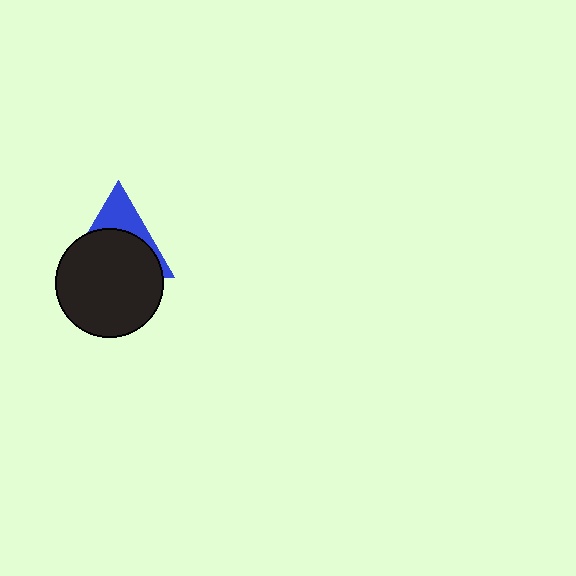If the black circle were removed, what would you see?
You would see the complete blue triangle.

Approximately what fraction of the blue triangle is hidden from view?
Roughly 66% of the blue triangle is hidden behind the black circle.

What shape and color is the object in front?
The object in front is a black circle.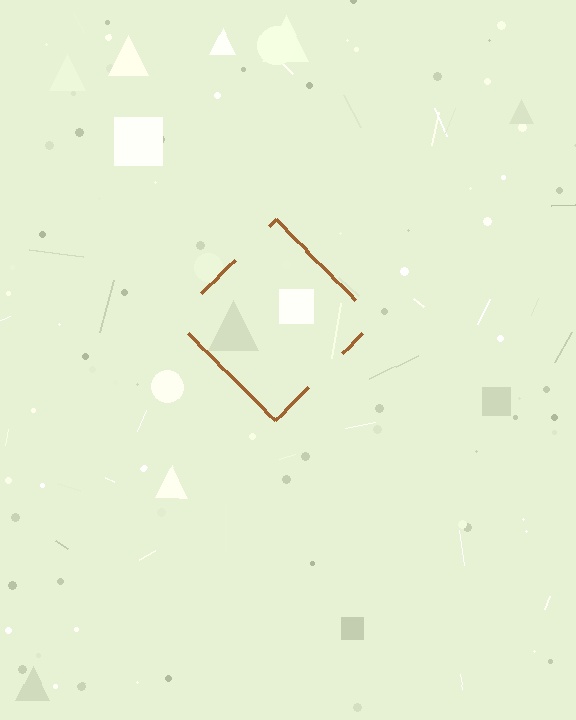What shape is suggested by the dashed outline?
The dashed outline suggests a diamond.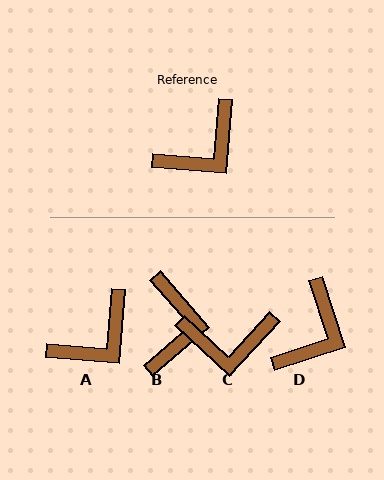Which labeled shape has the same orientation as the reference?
A.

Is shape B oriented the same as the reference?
No, it is off by about 46 degrees.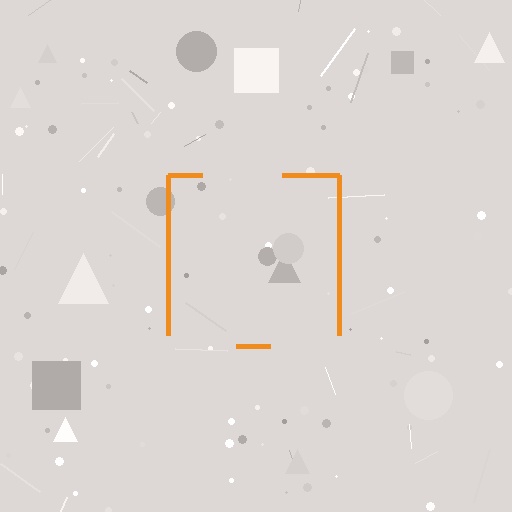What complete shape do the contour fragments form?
The contour fragments form a square.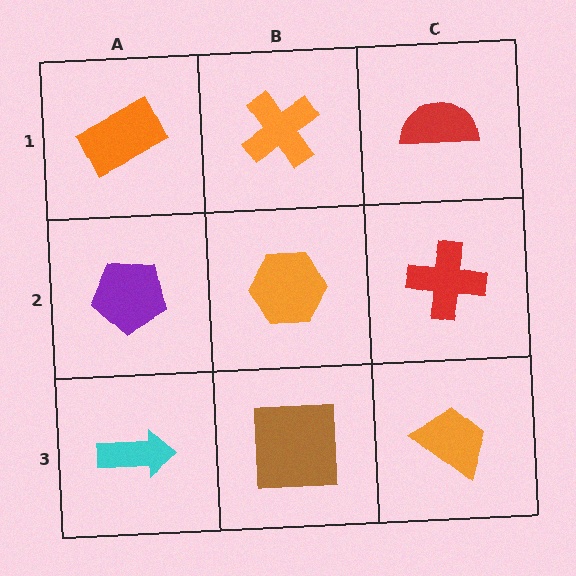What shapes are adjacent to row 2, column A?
An orange rectangle (row 1, column A), a cyan arrow (row 3, column A), an orange hexagon (row 2, column B).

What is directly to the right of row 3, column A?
A brown square.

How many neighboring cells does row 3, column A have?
2.